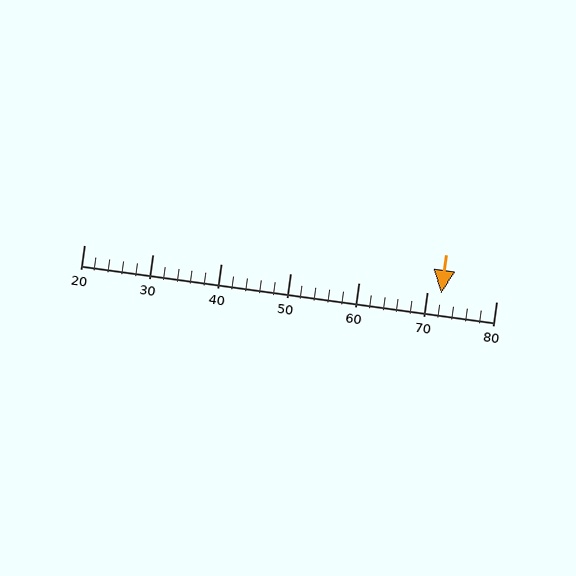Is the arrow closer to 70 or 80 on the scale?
The arrow is closer to 70.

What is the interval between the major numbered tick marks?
The major tick marks are spaced 10 units apart.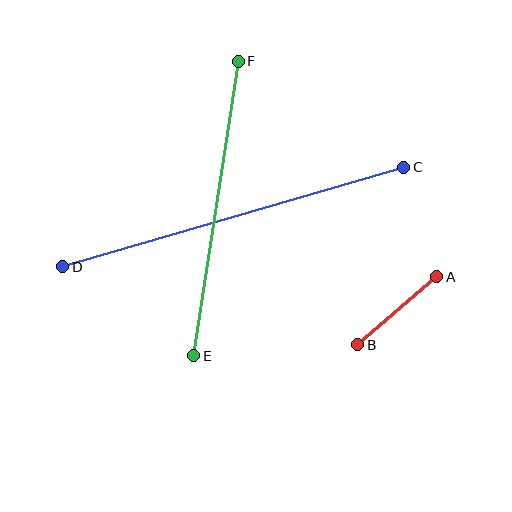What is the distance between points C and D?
The distance is approximately 355 pixels.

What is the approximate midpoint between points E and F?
The midpoint is at approximately (216, 209) pixels.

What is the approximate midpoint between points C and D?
The midpoint is at approximately (233, 217) pixels.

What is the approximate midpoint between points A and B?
The midpoint is at approximately (397, 311) pixels.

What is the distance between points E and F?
The distance is approximately 298 pixels.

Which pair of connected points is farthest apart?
Points C and D are farthest apart.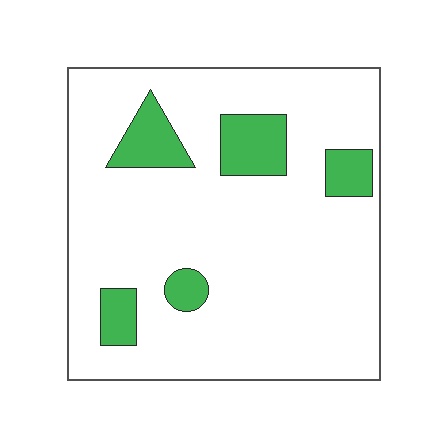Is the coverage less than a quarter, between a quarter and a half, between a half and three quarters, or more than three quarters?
Less than a quarter.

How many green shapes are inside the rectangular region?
5.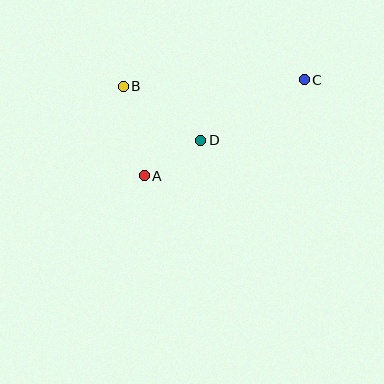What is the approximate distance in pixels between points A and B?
The distance between A and B is approximately 92 pixels.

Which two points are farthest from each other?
Points A and C are farthest from each other.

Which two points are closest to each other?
Points A and D are closest to each other.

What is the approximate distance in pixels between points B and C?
The distance between B and C is approximately 181 pixels.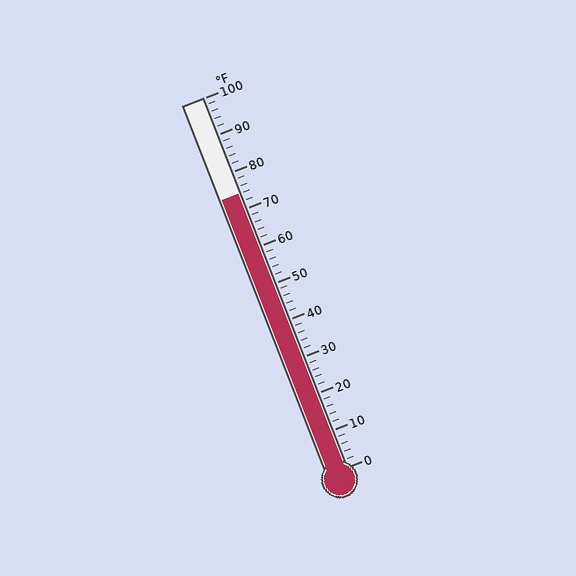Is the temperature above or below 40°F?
The temperature is above 40°F.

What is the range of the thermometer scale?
The thermometer scale ranges from 0°F to 100°F.